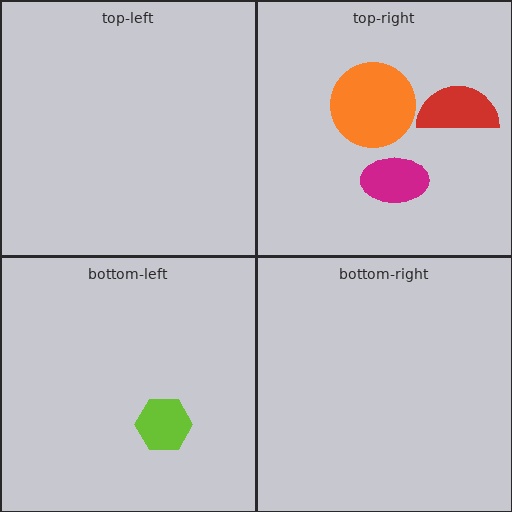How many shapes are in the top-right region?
3.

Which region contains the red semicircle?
The top-right region.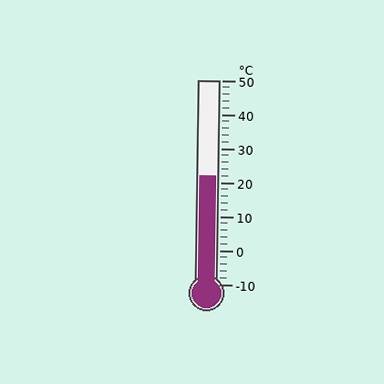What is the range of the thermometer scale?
The thermometer scale ranges from -10°C to 50°C.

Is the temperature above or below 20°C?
The temperature is above 20°C.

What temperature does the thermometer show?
The thermometer shows approximately 22°C.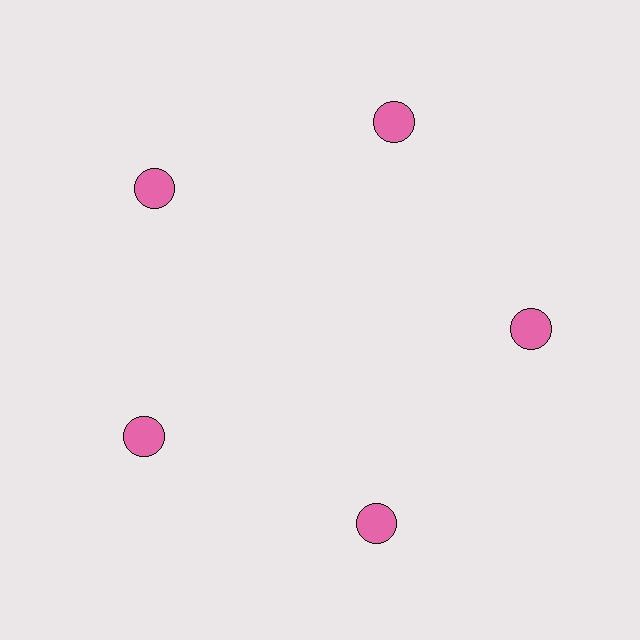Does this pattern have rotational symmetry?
Yes, this pattern has 5-fold rotational symmetry. It looks the same after rotating 72 degrees around the center.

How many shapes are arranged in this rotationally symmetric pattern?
There are 5 shapes, arranged in 5 groups of 1.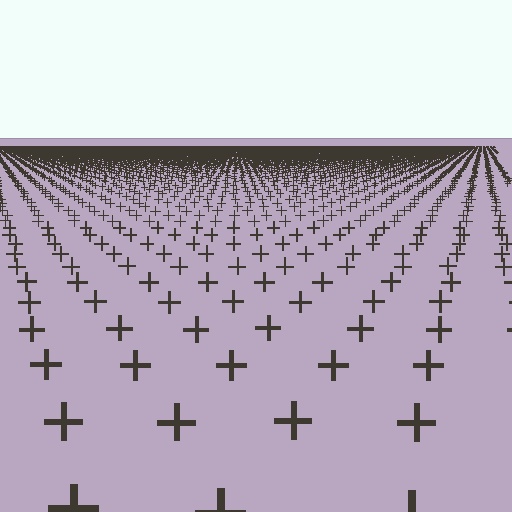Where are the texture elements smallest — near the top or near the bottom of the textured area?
Near the top.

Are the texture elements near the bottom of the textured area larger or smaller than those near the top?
Larger. Near the bottom, elements are closer to the viewer and appear at a bigger on-screen size.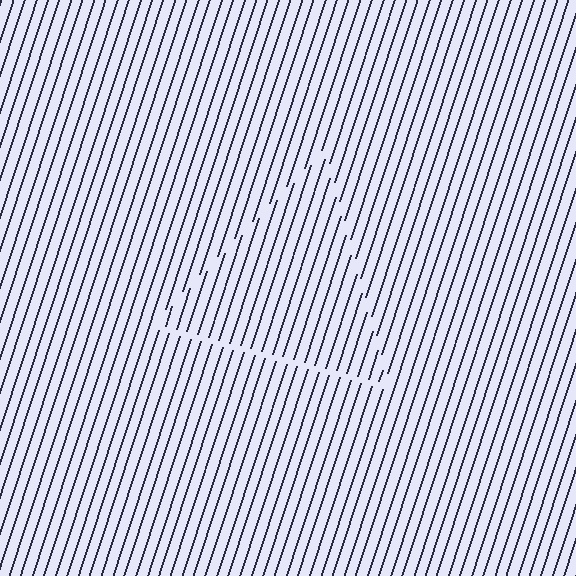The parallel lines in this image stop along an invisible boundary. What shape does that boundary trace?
An illusory triangle. The interior of the shape contains the same grating, shifted by half a period — the contour is defined by the phase discontinuity where line-ends from the inner and outer gratings abut.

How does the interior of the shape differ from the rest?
The interior of the shape contains the same grating, shifted by half a period — the contour is defined by the phase discontinuity where line-ends from the inner and outer gratings abut.